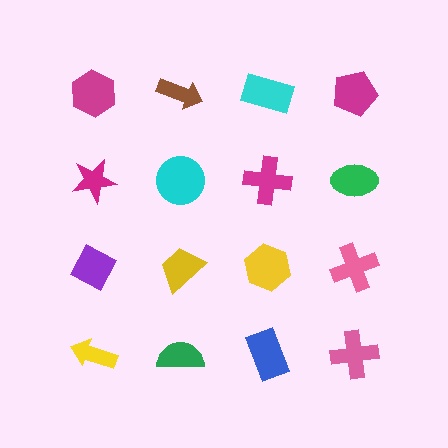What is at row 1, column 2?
A brown arrow.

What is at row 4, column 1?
A yellow arrow.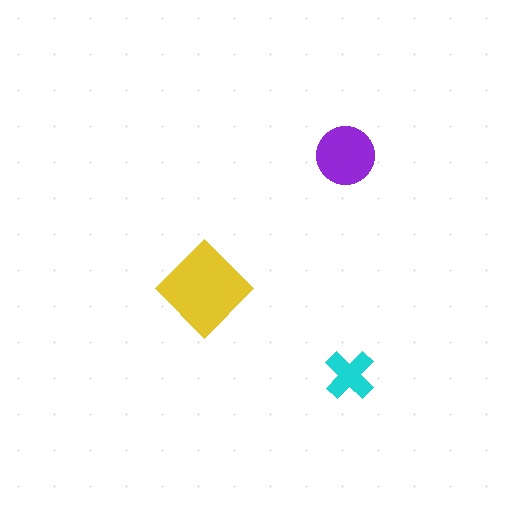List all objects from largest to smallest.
The yellow diamond, the purple circle, the cyan cross.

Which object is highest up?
The purple circle is topmost.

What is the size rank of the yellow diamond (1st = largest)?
1st.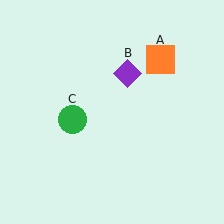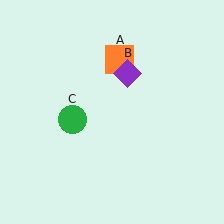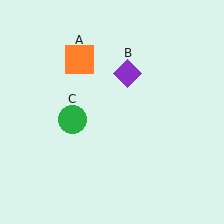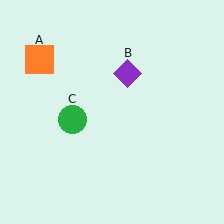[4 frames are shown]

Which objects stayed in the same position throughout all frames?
Purple diamond (object B) and green circle (object C) remained stationary.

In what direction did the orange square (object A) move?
The orange square (object A) moved left.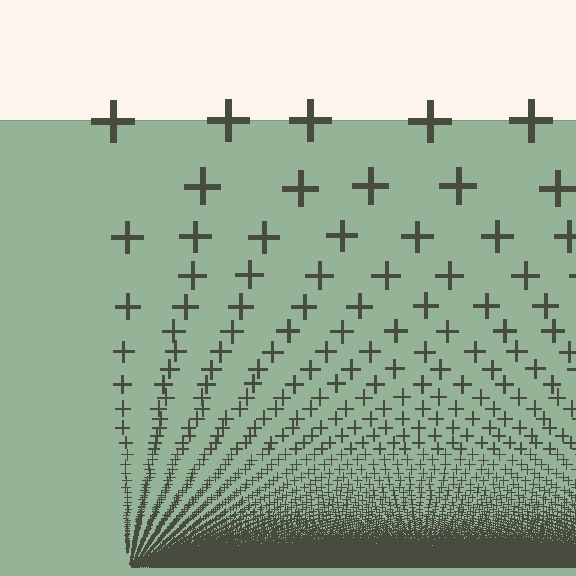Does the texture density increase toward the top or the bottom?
Density increases toward the bottom.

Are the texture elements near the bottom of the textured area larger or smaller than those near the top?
Smaller. The gradient is inverted — elements near the bottom are smaller and denser.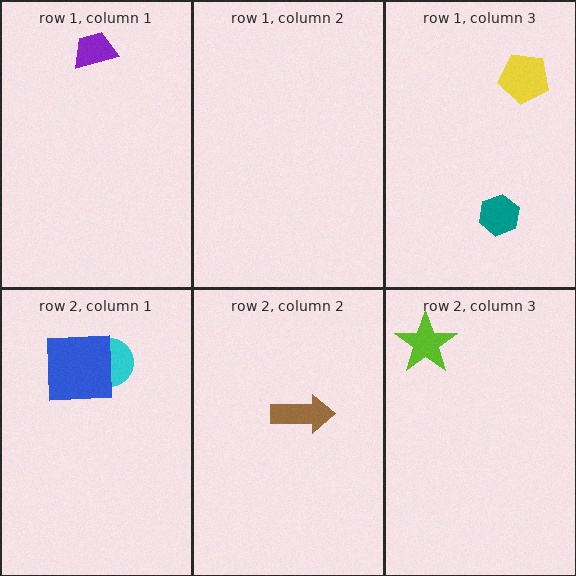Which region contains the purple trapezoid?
The row 1, column 1 region.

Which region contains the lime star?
The row 2, column 3 region.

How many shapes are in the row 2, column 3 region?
1.